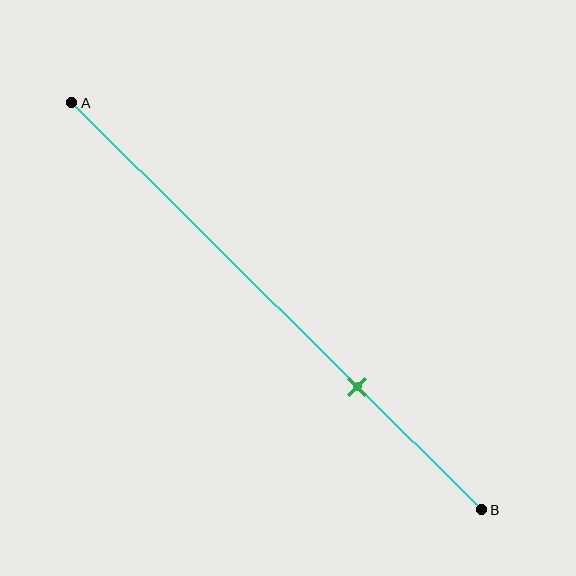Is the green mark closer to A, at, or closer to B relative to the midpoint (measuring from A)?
The green mark is closer to point B than the midpoint of segment AB.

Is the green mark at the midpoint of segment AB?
No, the mark is at about 70% from A, not at the 50% midpoint.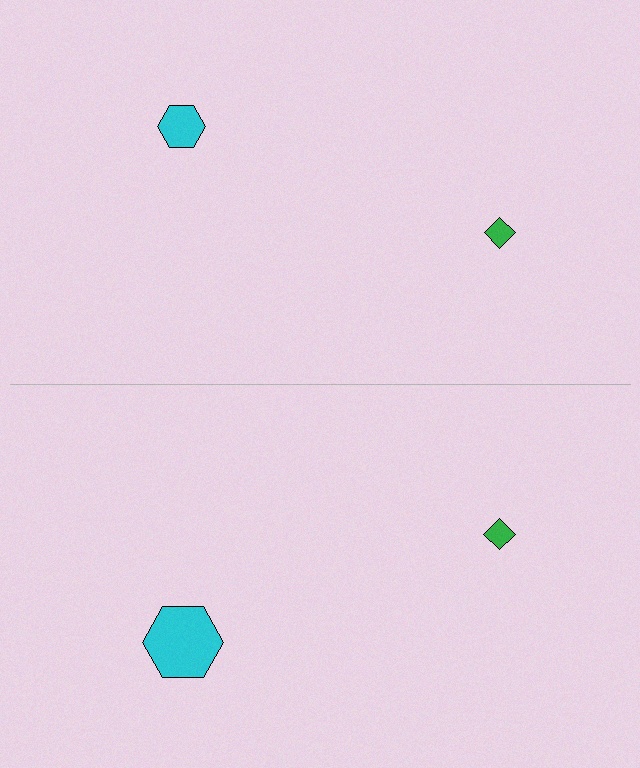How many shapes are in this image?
There are 4 shapes in this image.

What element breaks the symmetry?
The cyan hexagon on the bottom side has a different size than its mirror counterpart.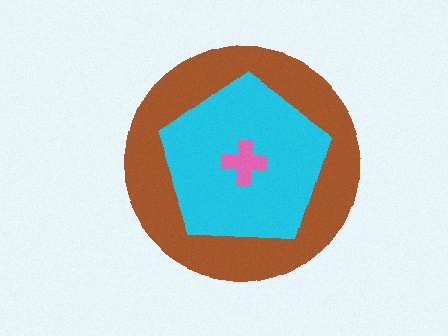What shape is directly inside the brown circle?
The cyan pentagon.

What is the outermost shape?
The brown circle.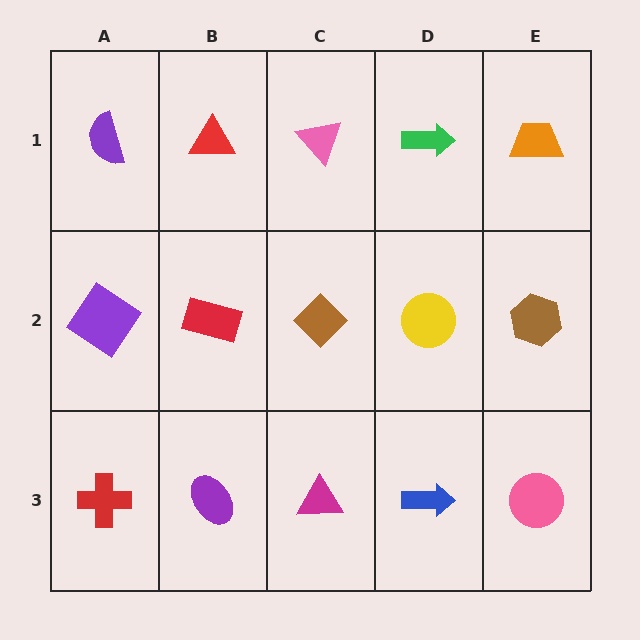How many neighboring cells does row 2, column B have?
4.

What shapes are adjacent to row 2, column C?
A pink triangle (row 1, column C), a magenta triangle (row 3, column C), a red rectangle (row 2, column B), a yellow circle (row 2, column D).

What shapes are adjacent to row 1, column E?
A brown hexagon (row 2, column E), a green arrow (row 1, column D).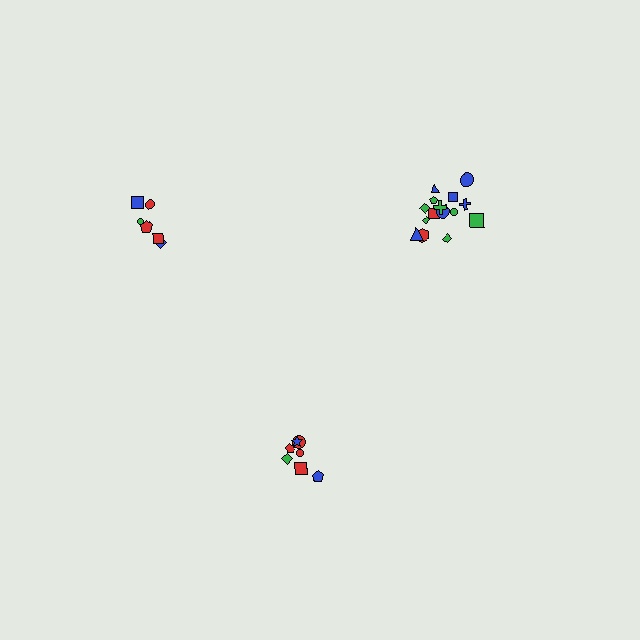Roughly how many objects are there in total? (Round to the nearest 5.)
Roughly 30 objects in total.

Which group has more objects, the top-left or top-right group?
The top-right group.